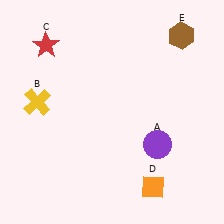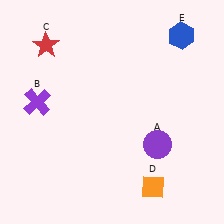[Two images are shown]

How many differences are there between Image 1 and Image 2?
There are 2 differences between the two images.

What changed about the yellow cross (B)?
In Image 1, B is yellow. In Image 2, it changed to purple.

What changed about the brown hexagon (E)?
In Image 1, E is brown. In Image 2, it changed to blue.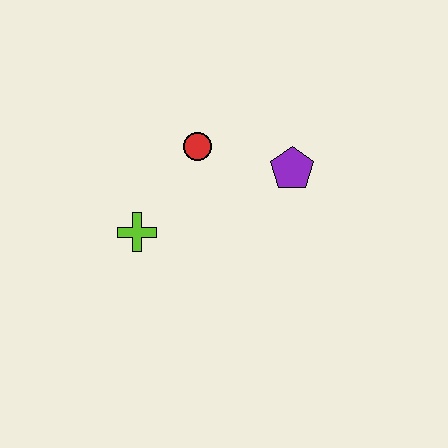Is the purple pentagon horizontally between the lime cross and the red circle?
No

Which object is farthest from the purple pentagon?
The lime cross is farthest from the purple pentagon.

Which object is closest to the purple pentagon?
The red circle is closest to the purple pentagon.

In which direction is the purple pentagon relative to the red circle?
The purple pentagon is to the right of the red circle.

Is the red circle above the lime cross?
Yes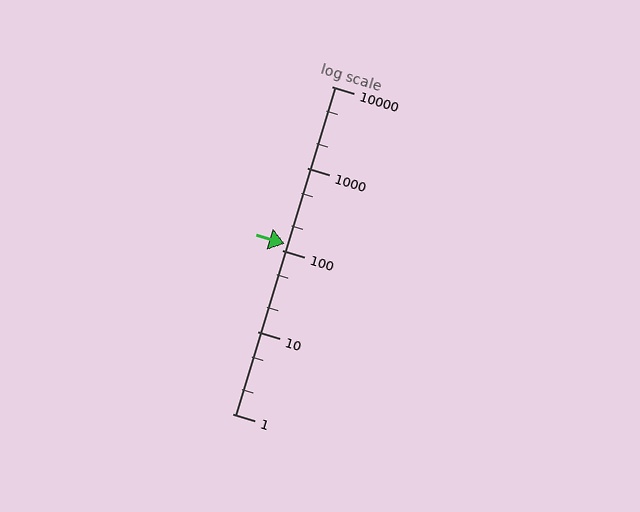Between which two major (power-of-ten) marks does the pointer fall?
The pointer is between 100 and 1000.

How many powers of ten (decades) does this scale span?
The scale spans 4 decades, from 1 to 10000.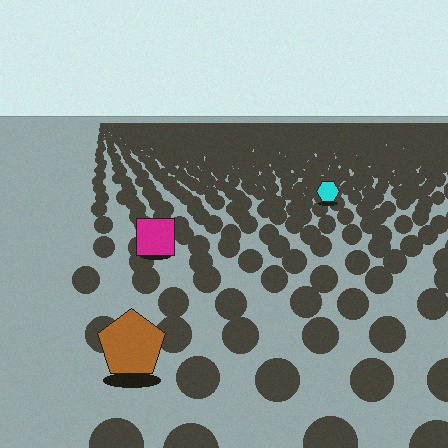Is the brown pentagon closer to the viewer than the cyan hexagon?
Yes. The brown pentagon is closer — you can tell from the texture gradient: the ground texture is coarser near it.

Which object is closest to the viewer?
The brown pentagon is closest. The texture marks near it are larger and more spread out.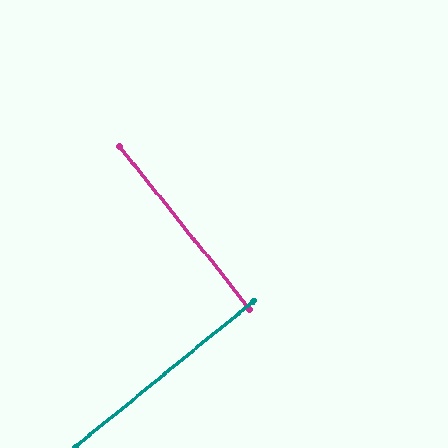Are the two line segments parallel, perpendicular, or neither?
Perpendicular — they meet at approximately 90°.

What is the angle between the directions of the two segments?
Approximately 90 degrees.